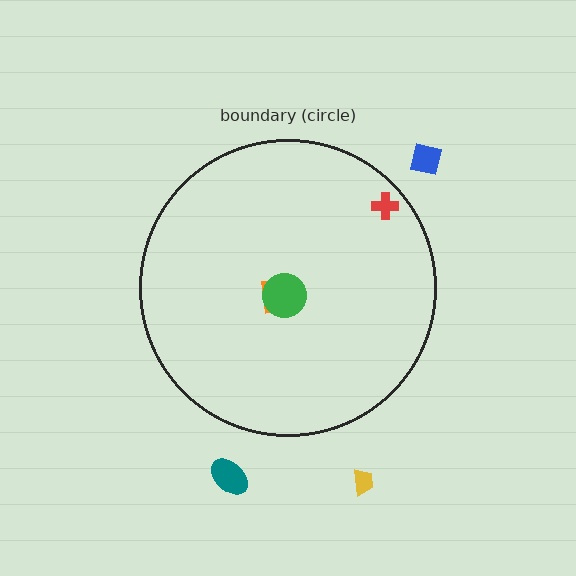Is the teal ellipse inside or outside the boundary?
Outside.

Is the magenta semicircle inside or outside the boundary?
Inside.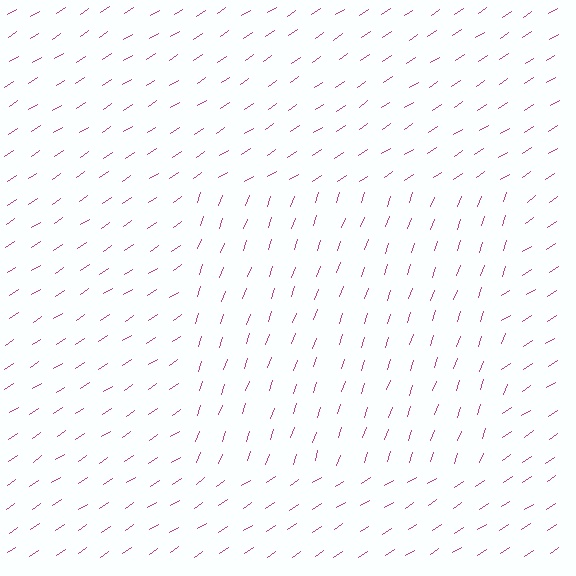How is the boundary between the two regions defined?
The boundary is defined purely by a change in line orientation (approximately 37 degrees difference). All lines are the same color and thickness.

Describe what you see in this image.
The image is filled with small magenta line segments. A rectangle region in the image has lines oriented differently from the surrounding lines, creating a visible texture boundary.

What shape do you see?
I see a rectangle.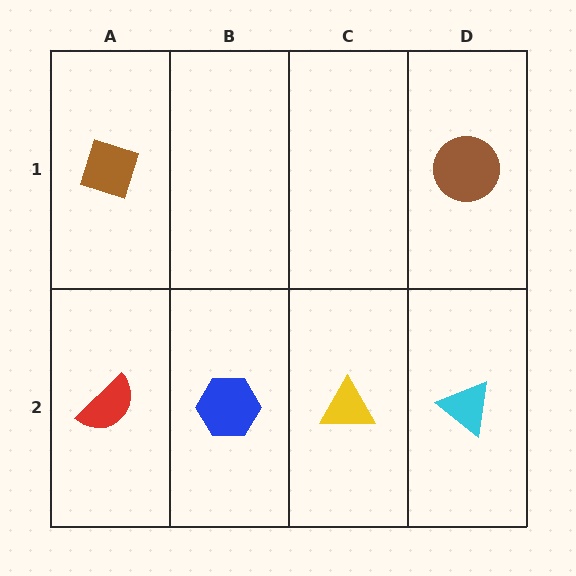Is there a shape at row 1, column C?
No, that cell is empty.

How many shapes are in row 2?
4 shapes.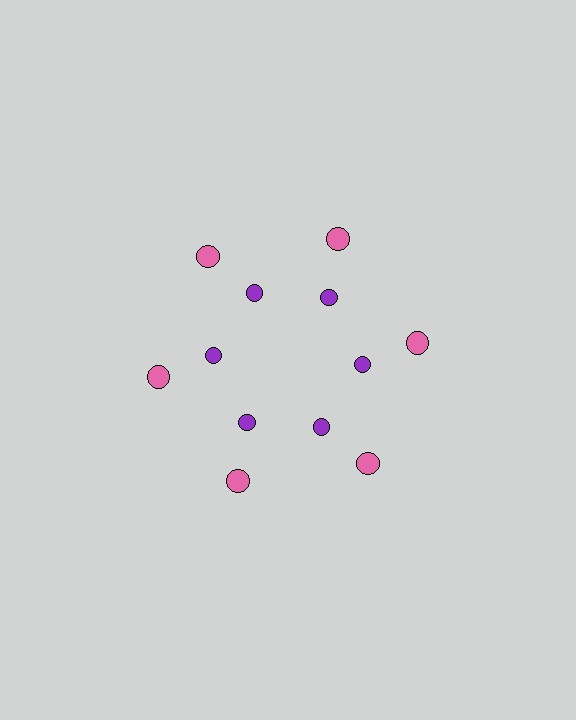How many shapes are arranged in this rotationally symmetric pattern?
There are 12 shapes, arranged in 6 groups of 2.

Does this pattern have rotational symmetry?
Yes, this pattern has 6-fold rotational symmetry. It looks the same after rotating 60 degrees around the center.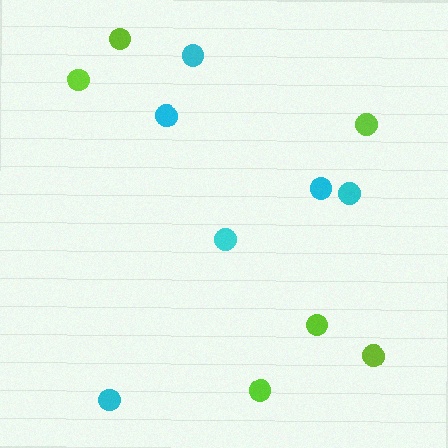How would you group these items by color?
There are 2 groups: one group of lime circles (6) and one group of cyan circles (6).